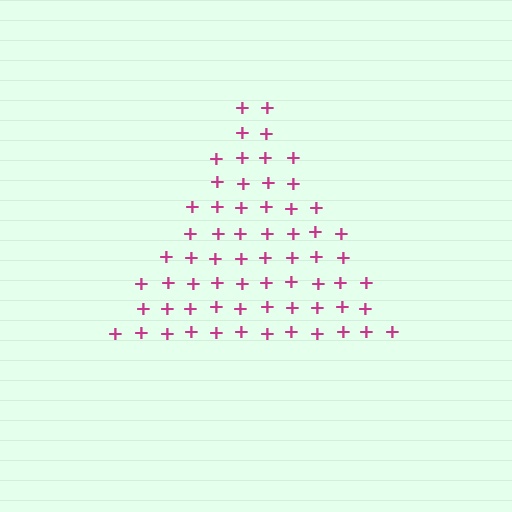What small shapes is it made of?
It is made of small plus signs.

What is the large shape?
The large shape is a triangle.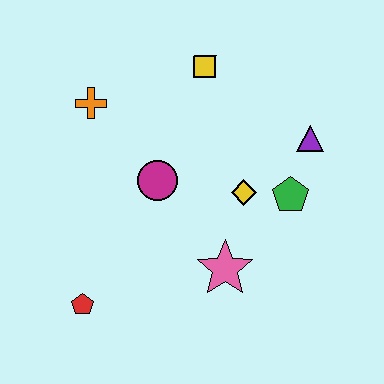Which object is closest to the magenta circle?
The yellow diamond is closest to the magenta circle.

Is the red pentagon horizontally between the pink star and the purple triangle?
No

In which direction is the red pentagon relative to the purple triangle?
The red pentagon is to the left of the purple triangle.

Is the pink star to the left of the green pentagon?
Yes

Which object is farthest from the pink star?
The orange cross is farthest from the pink star.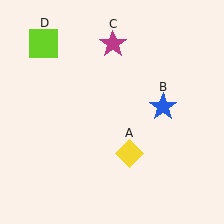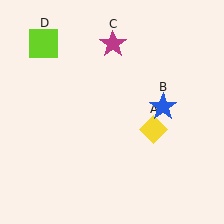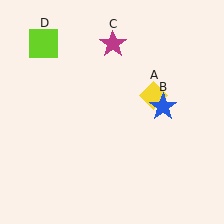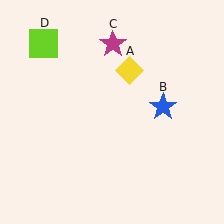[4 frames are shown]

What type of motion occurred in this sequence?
The yellow diamond (object A) rotated counterclockwise around the center of the scene.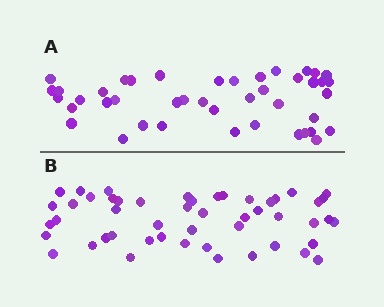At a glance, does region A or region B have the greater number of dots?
Region B (the bottom region) has more dots.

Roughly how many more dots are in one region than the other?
Region B has roughly 8 or so more dots than region A.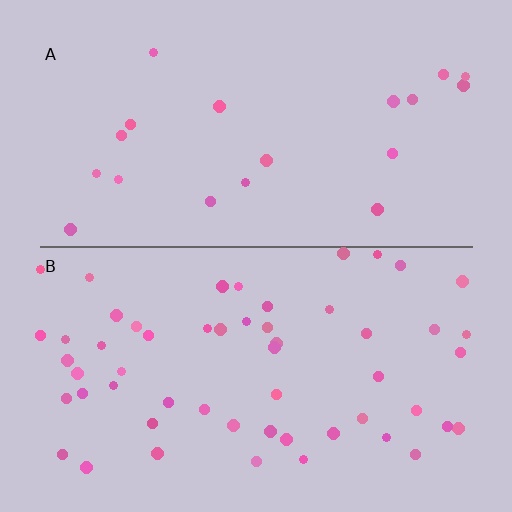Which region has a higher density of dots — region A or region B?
B (the bottom).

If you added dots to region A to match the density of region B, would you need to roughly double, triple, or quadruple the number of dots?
Approximately triple.